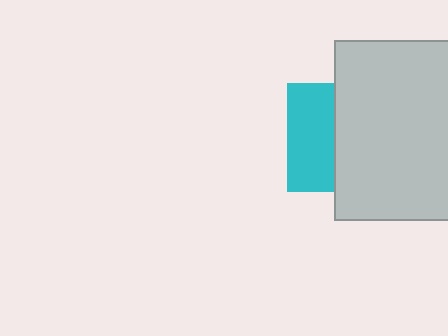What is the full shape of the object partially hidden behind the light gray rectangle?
The partially hidden object is a cyan square.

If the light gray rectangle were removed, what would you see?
You would see the complete cyan square.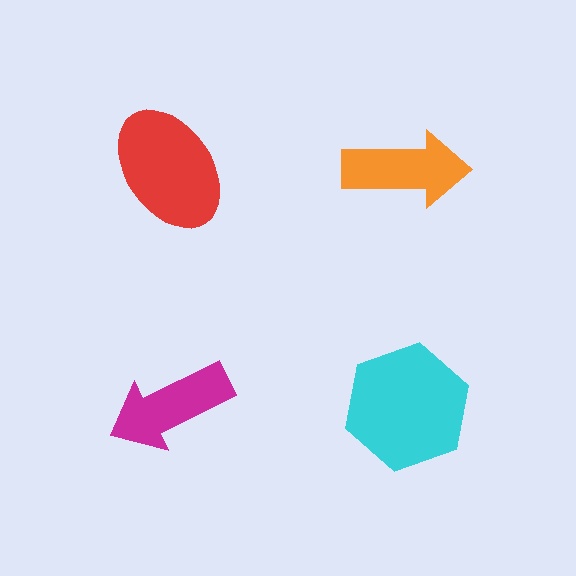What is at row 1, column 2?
An orange arrow.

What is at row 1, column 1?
A red ellipse.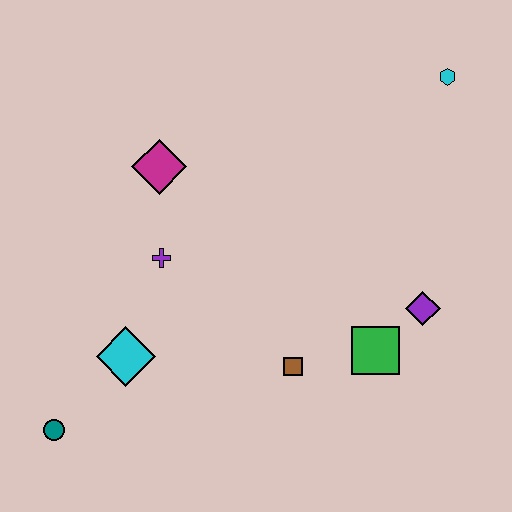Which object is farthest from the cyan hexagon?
The teal circle is farthest from the cyan hexagon.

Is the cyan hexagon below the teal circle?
No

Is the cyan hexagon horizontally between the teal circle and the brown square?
No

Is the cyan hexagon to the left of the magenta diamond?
No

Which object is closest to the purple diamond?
The green square is closest to the purple diamond.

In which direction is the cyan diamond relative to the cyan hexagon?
The cyan diamond is to the left of the cyan hexagon.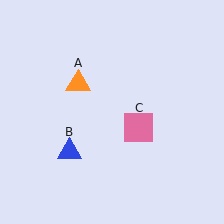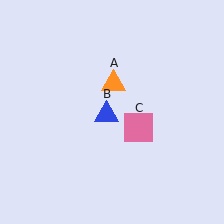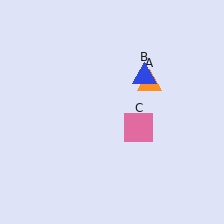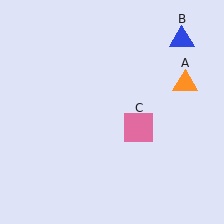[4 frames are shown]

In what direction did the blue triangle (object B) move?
The blue triangle (object B) moved up and to the right.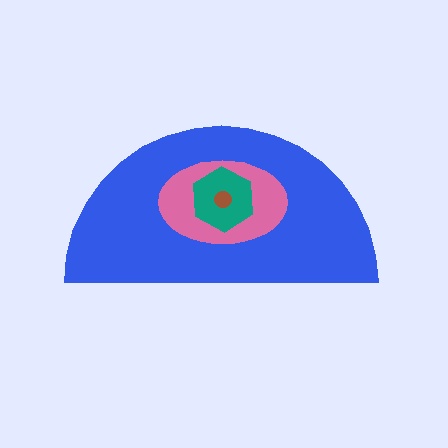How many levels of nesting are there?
4.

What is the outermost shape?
The blue semicircle.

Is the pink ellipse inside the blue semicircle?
Yes.